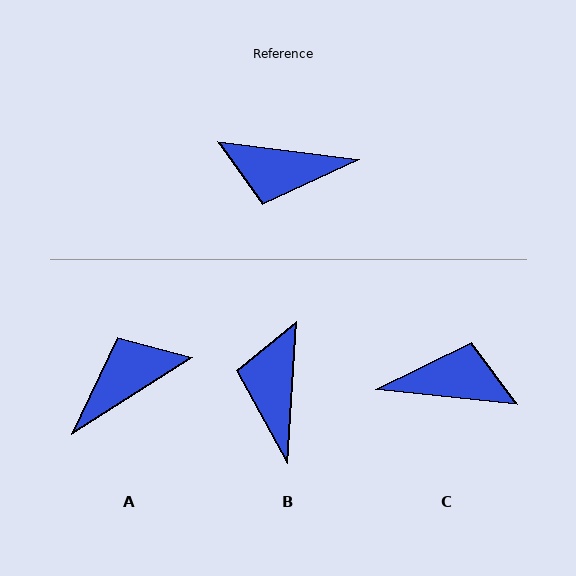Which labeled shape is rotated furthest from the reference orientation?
C, about 179 degrees away.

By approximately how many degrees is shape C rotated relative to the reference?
Approximately 179 degrees clockwise.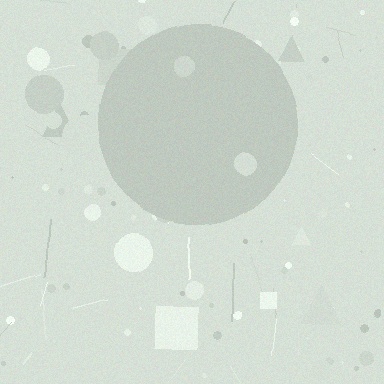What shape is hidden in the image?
A circle is hidden in the image.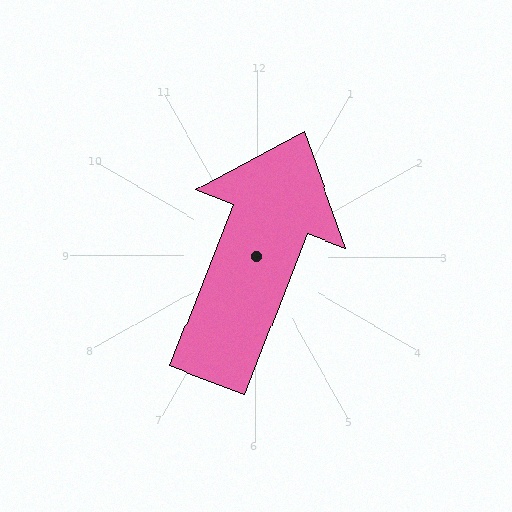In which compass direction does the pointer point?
North.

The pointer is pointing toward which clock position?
Roughly 1 o'clock.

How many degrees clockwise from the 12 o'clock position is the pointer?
Approximately 21 degrees.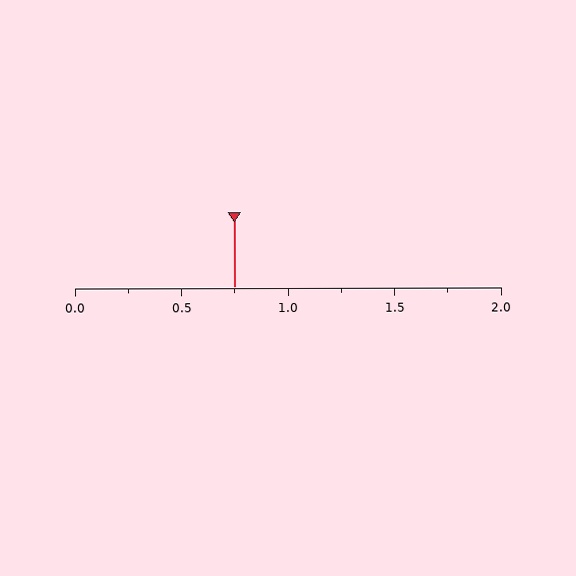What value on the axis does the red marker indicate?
The marker indicates approximately 0.75.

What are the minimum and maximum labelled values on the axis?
The axis runs from 0.0 to 2.0.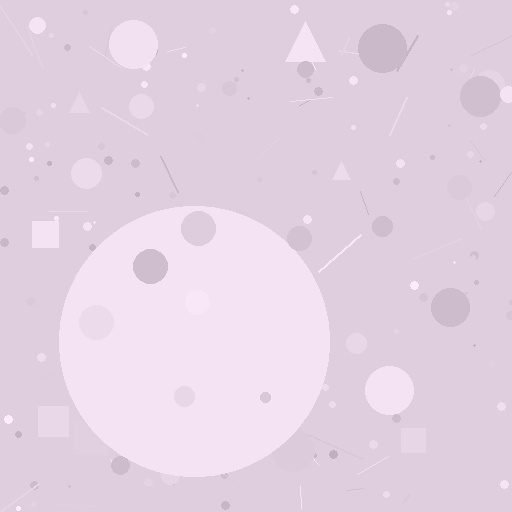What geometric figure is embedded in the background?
A circle is embedded in the background.